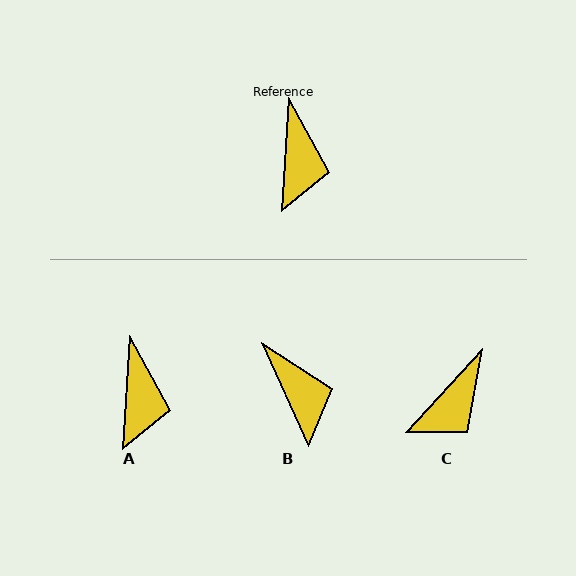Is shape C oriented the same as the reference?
No, it is off by about 39 degrees.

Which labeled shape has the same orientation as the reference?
A.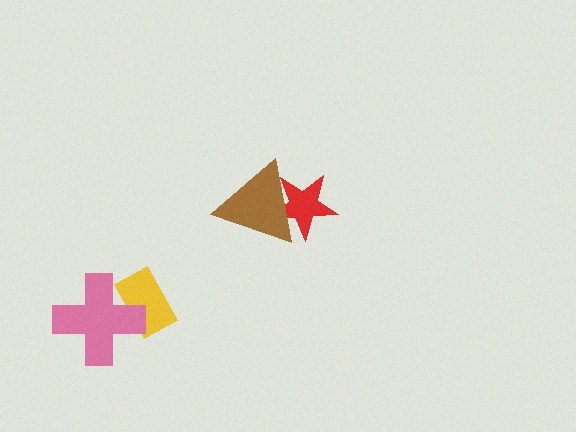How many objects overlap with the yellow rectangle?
1 object overlaps with the yellow rectangle.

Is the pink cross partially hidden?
No, no other shape covers it.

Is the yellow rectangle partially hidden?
Yes, it is partially covered by another shape.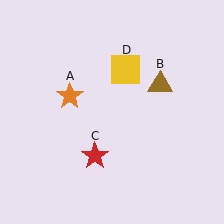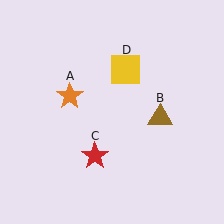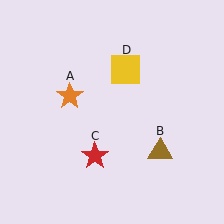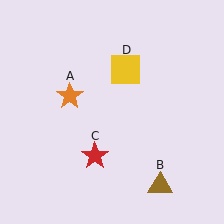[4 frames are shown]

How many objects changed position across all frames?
1 object changed position: brown triangle (object B).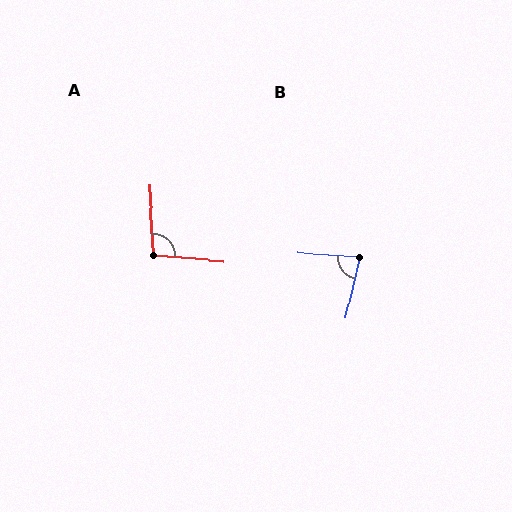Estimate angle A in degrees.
Approximately 99 degrees.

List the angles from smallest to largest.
B (80°), A (99°).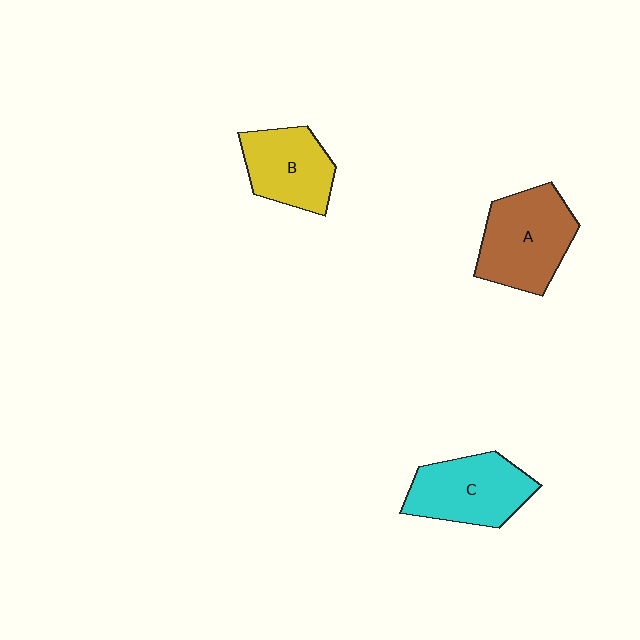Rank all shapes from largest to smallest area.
From largest to smallest: A (brown), C (cyan), B (yellow).